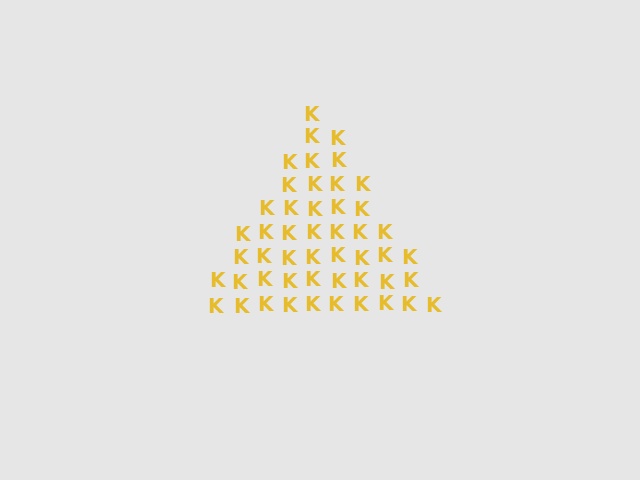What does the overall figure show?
The overall figure shows a triangle.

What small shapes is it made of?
It is made of small letter K's.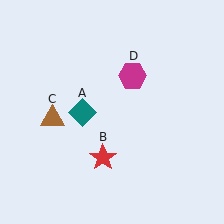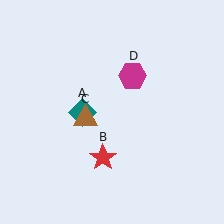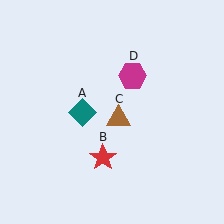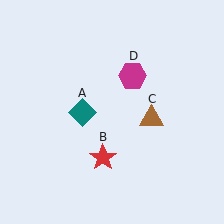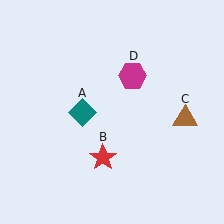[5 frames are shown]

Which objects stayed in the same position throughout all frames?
Teal diamond (object A) and red star (object B) and magenta hexagon (object D) remained stationary.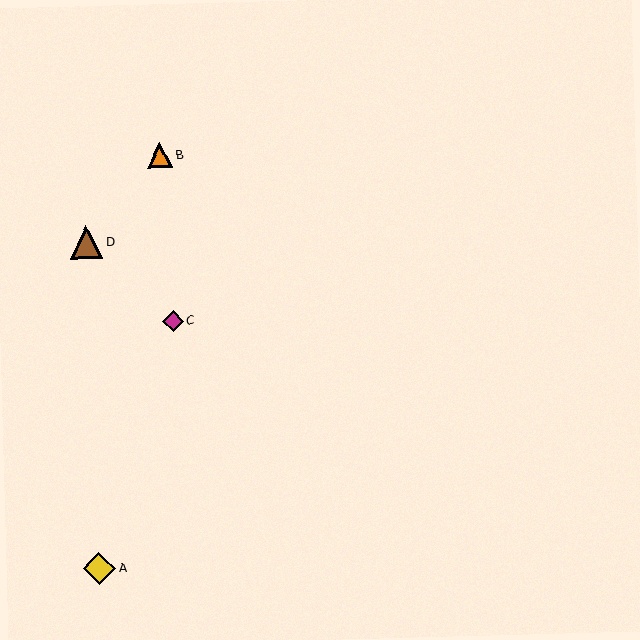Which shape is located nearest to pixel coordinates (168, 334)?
The magenta diamond (labeled C) at (173, 321) is nearest to that location.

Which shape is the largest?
The brown triangle (labeled D) is the largest.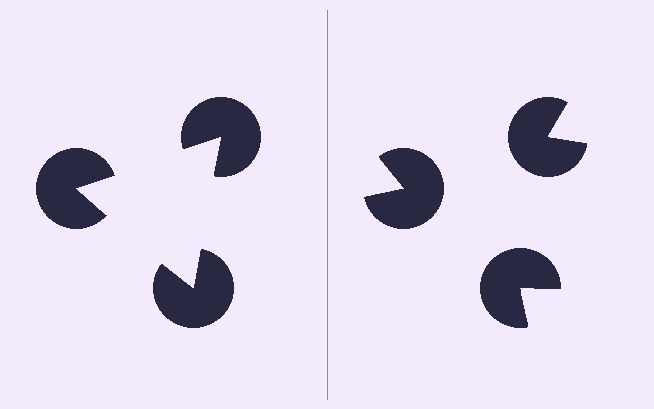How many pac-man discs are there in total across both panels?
6 — 3 on each side.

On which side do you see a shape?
An illusory triangle appears on the left side. On the right side the wedge cuts are rotated, so no coherent shape forms.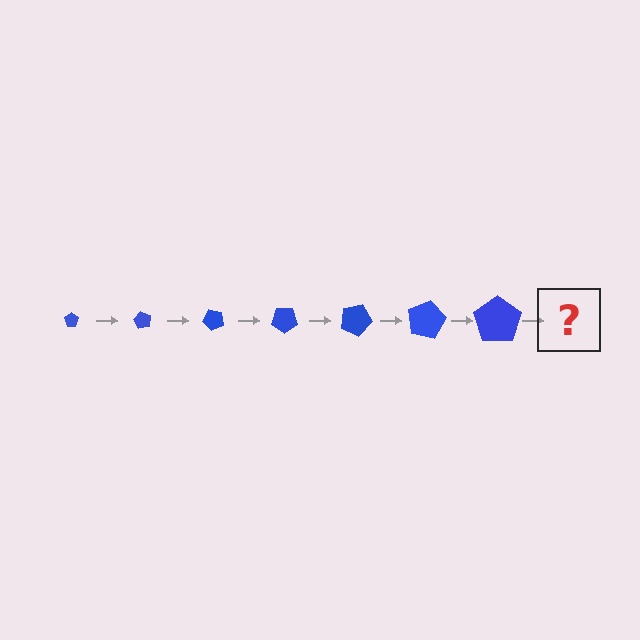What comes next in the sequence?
The next element should be a pentagon, larger than the previous one and rotated 420 degrees from the start.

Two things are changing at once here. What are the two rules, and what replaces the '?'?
The two rules are that the pentagon grows larger each step and it rotates 60 degrees each step. The '?' should be a pentagon, larger than the previous one and rotated 420 degrees from the start.